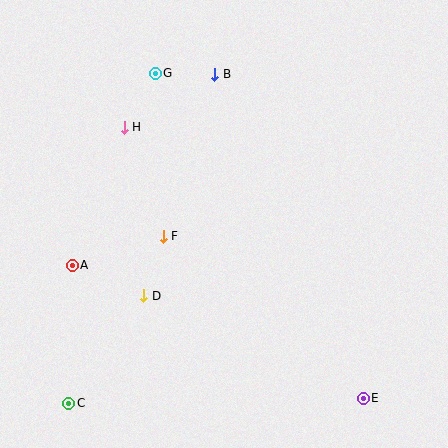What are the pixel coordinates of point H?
Point H is at (124, 127).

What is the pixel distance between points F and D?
The distance between F and D is 63 pixels.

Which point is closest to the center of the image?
Point F at (163, 236) is closest to the center.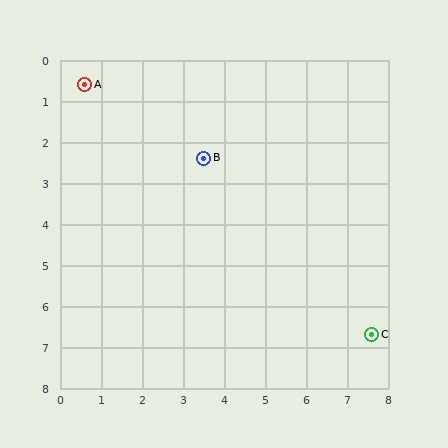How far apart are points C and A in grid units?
Points C and A are about 9.3 grid units apart.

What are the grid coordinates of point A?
Point A is at approximately (0.6, 0.6).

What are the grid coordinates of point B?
Point B is at approximately (3.5, 2.4).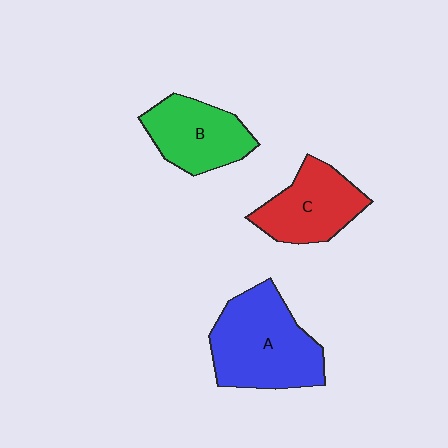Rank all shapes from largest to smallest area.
From largest to smallest: A (blue), C (red), B (green).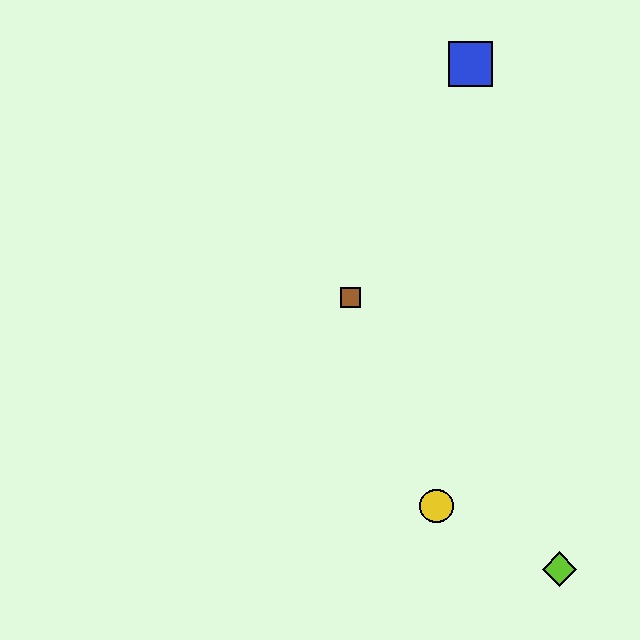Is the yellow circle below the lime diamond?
No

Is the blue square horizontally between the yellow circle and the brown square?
No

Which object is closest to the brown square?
The yellow circle is closest to the brown square.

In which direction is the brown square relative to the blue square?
The brown square is below the blue square.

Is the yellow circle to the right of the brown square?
Yes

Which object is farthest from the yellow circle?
The blue square is farthest from the yellow circle.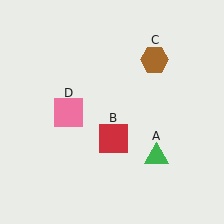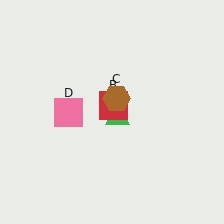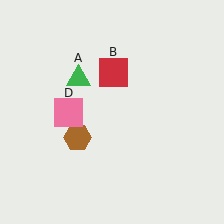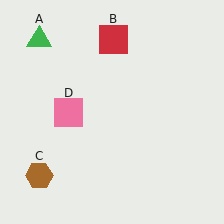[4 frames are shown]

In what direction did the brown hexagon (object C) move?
The brown hexagon (object C) moved down and to the left.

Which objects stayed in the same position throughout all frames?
Pink square (object D) remained stationary.